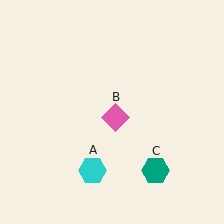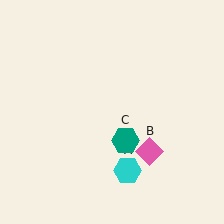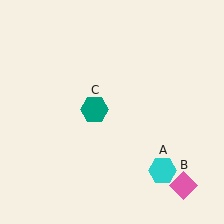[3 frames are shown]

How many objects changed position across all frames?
3 objects changed position: cyan hexagon (object A), pink diamond (object B), teal hexagon (object C).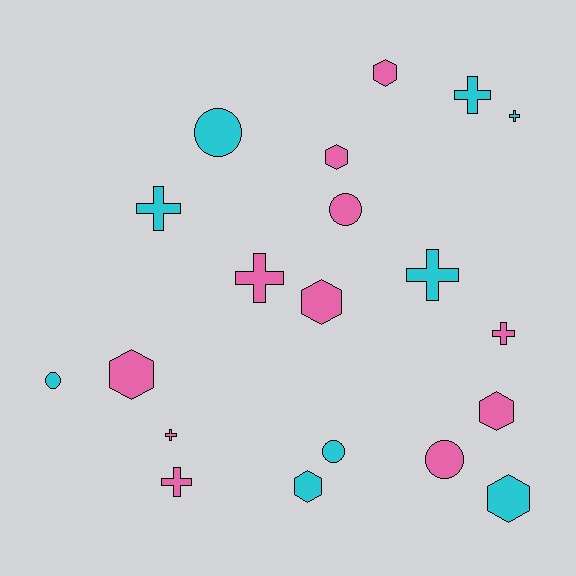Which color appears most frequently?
Pink, with 11 objects.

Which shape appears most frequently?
Cross, with 8 objects.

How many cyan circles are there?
There are 3 cyan circles.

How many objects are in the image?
There are 20 objects.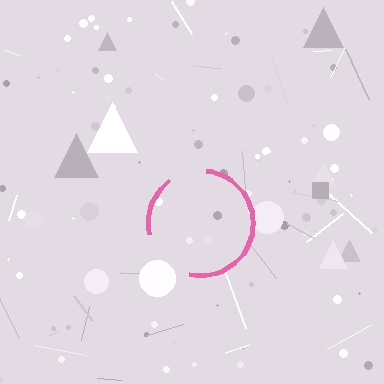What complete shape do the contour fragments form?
The contour fragments form a circle.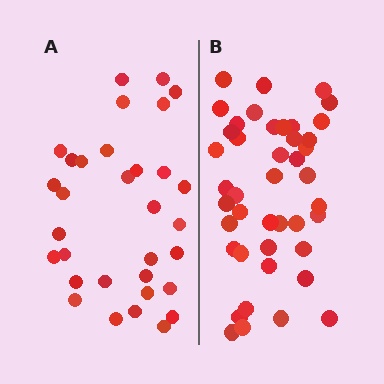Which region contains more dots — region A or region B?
Region B (the right region) has more dots.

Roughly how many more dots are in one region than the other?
Region B has roughly 12 or so more dots than region A.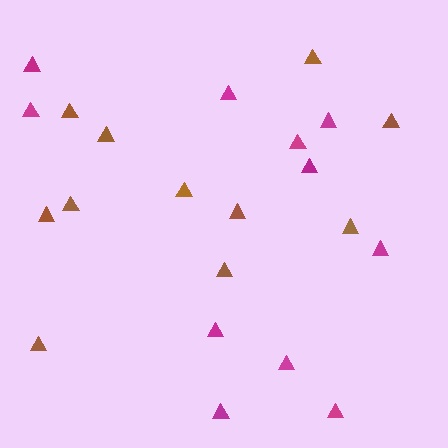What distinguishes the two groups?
There are 2 groups: one group of magenta triangles (11) and one group of brown triangles (11).